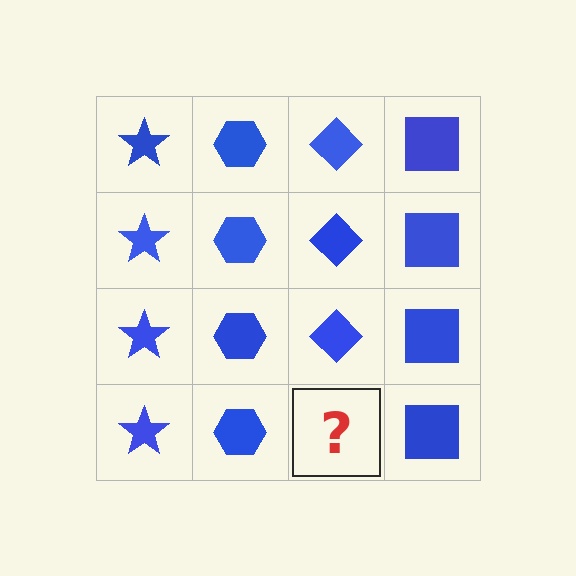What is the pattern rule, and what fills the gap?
The rule is that each column has a consistent shape. The gap should be filled with a blue diamond.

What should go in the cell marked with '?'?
The missing cell should contain a blue diamond.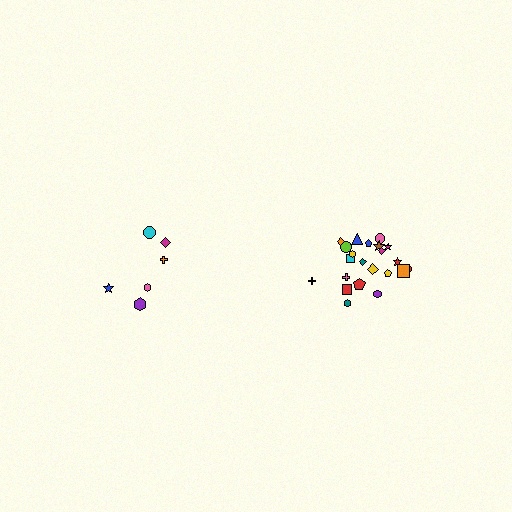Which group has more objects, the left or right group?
The right group.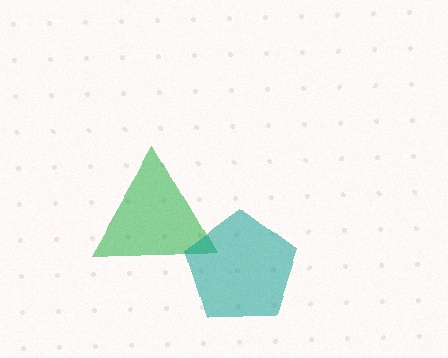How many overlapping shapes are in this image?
There are 2 overlapping shapes in the image.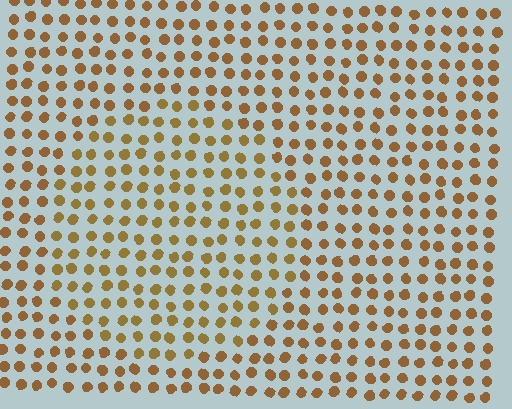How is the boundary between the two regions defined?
The boundary is defined purely by a slight shift in hue (about 15 degrees). Spacing, size, and orientation are identical on both sides.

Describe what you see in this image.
The image is filled with small brown elements in a uniform arrangement. A circle-shaped region is visible where the elements are tinted to a slightly different hue, forming a subtle color boundary.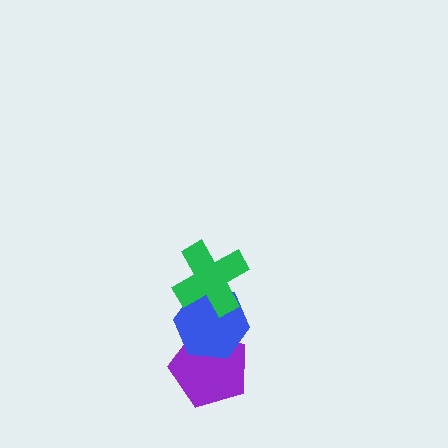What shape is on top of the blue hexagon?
The green cross is on top of the blue hexagon.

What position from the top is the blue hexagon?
The blue hexagon is 2nd from the top.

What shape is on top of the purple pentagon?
The blue hexagon is on top of the purple pentagon.